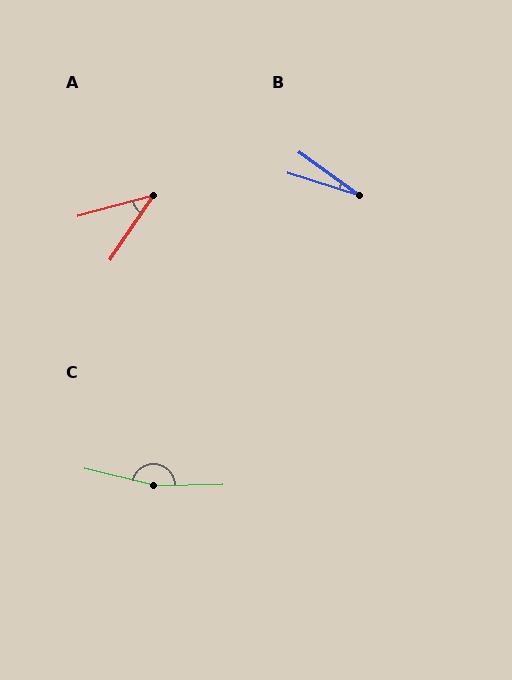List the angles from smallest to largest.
B (18°), A (40°), C (166°).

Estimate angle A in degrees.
Approximately 40 degrees.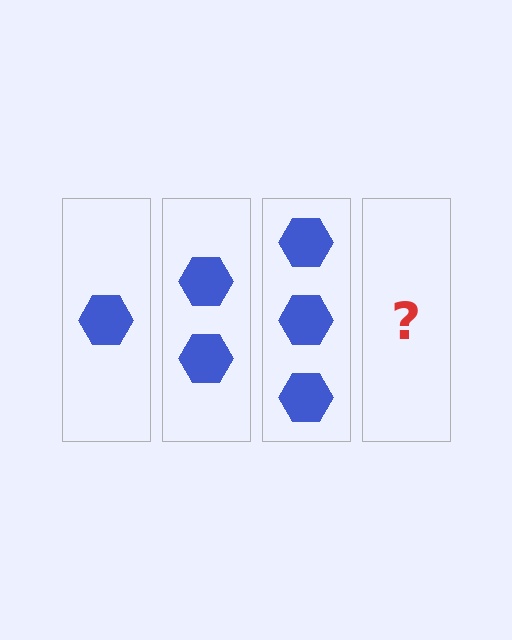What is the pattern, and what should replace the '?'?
The pattern is that each step adds one more hexagon. The '?' should be 4 hexagons.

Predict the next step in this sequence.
The next step is 4 hexagons.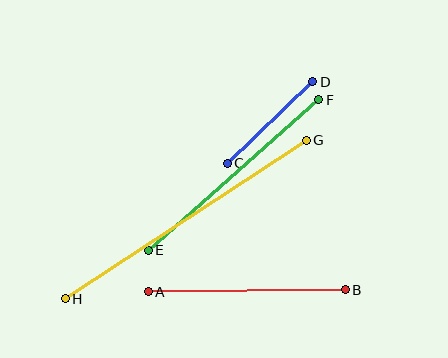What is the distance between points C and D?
The distance is approximately 118 pixels.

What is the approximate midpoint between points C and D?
The midpoint is at approximately (270, 122) pixels.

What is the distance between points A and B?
The distance is approximately 197 pixels.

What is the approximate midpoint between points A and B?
The midpoint is at approximately (247, 291) pixels.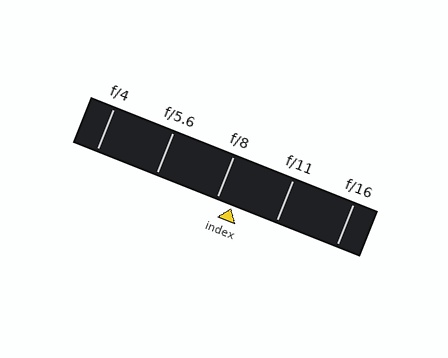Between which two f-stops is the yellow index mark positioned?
The index mark is between f/8 and f/11.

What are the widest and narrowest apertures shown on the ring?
The widest aperture shown is f/4 and the narrowest is f/16.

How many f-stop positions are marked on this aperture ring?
There are 5 f-stop positions marked.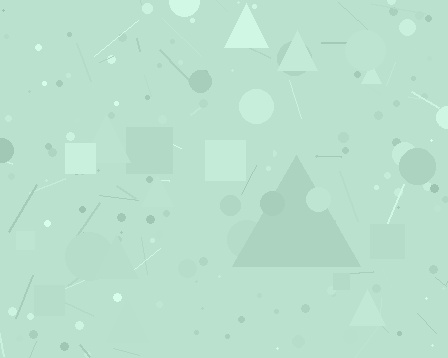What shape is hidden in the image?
A triangle is hidden in the image.